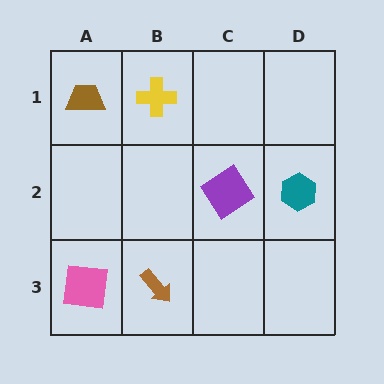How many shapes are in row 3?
2 shapes.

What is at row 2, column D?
A teal hexagon.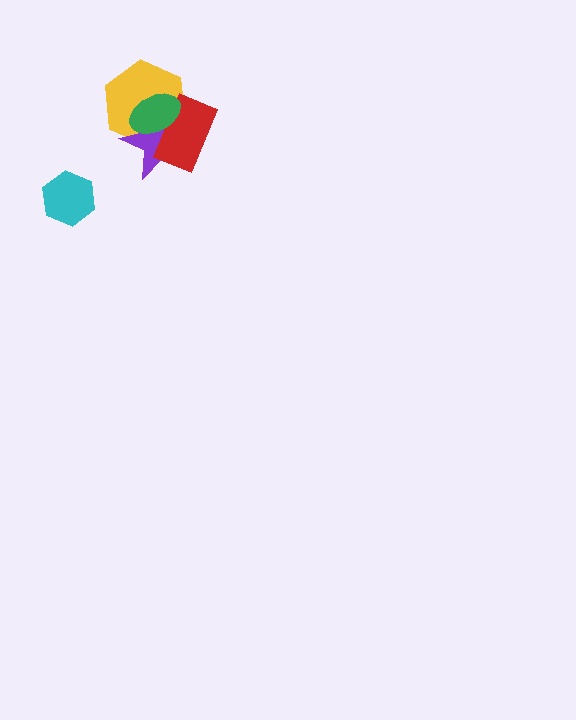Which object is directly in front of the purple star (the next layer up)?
The red rectangle is directly in front of the purple star.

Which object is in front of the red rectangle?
The green ellipse is in front of the red rectangle.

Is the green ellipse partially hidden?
No, no other shape covers it.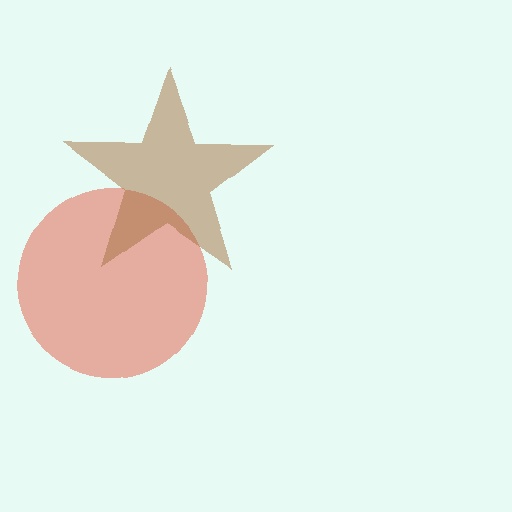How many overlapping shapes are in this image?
There are 2 overlapping shapes in the image.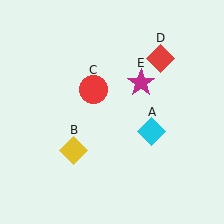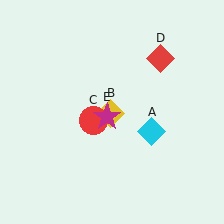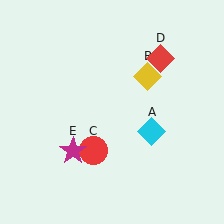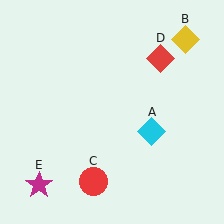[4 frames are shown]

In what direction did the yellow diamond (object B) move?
The yellow diamond (object B) moved up and to the right.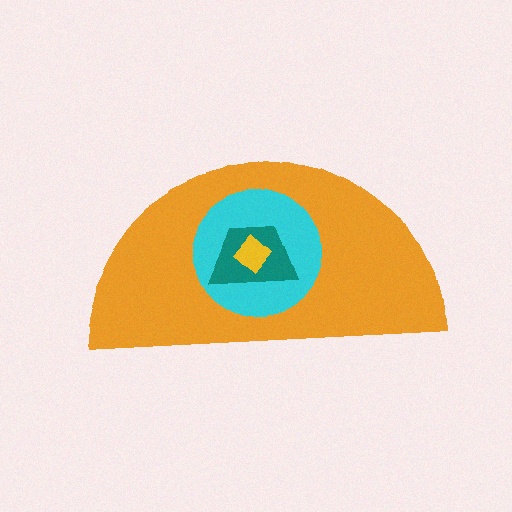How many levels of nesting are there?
4.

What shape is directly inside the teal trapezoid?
The yellow diamond.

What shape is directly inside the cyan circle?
The teal trapezoid.